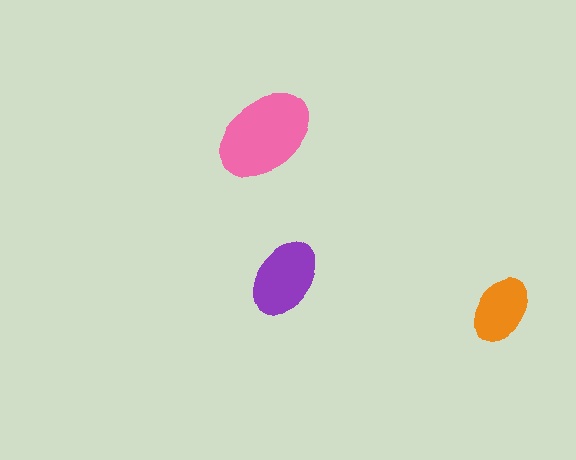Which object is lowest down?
The orange ellipse is bottommost.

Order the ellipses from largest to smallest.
the pink one, the purple one, the orange one.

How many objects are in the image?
There are 3 objects in the image.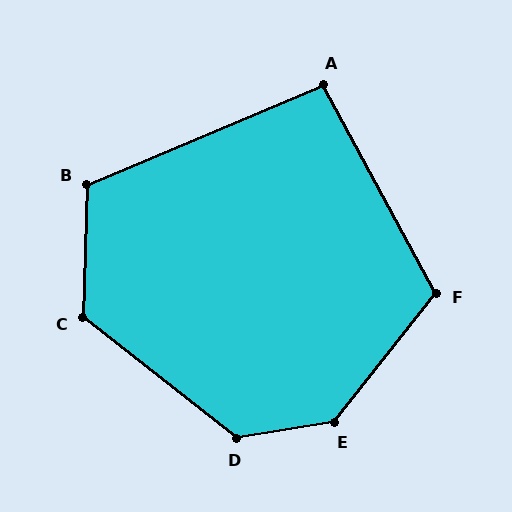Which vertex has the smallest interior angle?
A, at approximately 95 degrees.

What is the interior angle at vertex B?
Approximately 114 degrees (obtuse).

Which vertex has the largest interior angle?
E, at approximately 138 degrees.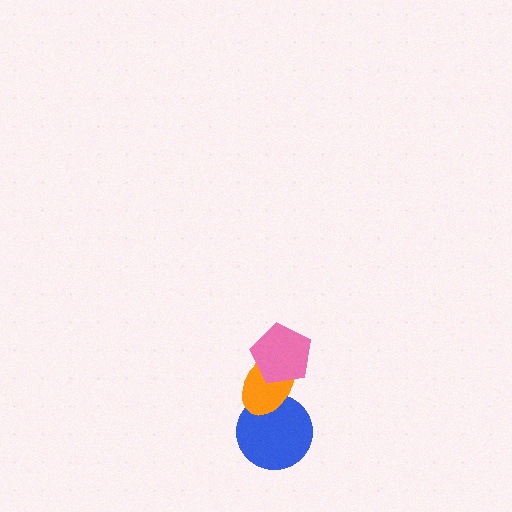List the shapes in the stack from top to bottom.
From top to bottom: the pink pentagon, the orange ellipse, the blue circle.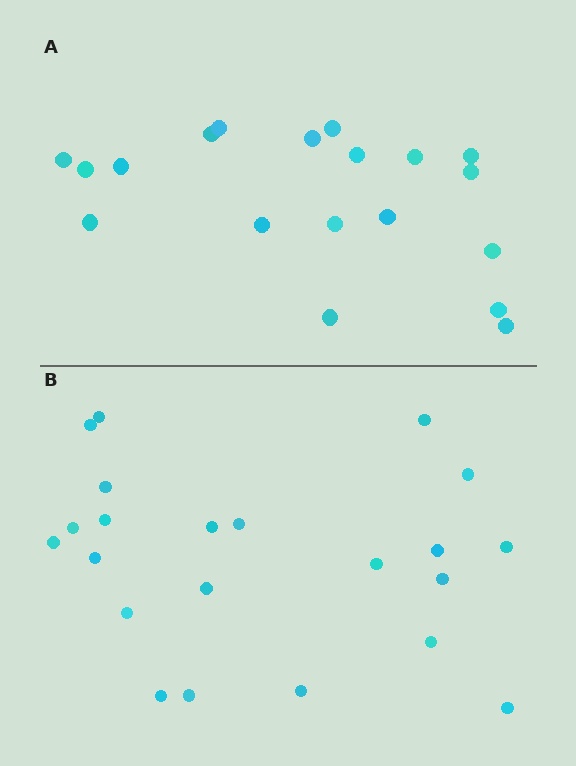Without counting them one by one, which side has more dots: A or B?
Region B (the bottom region) has more dots.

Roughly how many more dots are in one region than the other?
Region B has just a few more — roughly 2 or 3 more dots than region A.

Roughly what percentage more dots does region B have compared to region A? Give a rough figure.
About 15% more.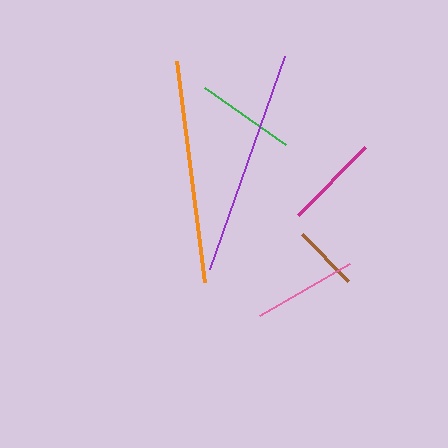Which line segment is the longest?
The purple line is the longest at approximately 226 pixels.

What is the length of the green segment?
The green segment is approximately 99 pixels long.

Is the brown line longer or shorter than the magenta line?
The magenta line is longer than the brown line.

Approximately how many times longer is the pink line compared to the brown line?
The pink line is approximately 1.6 times the length of the brown line.